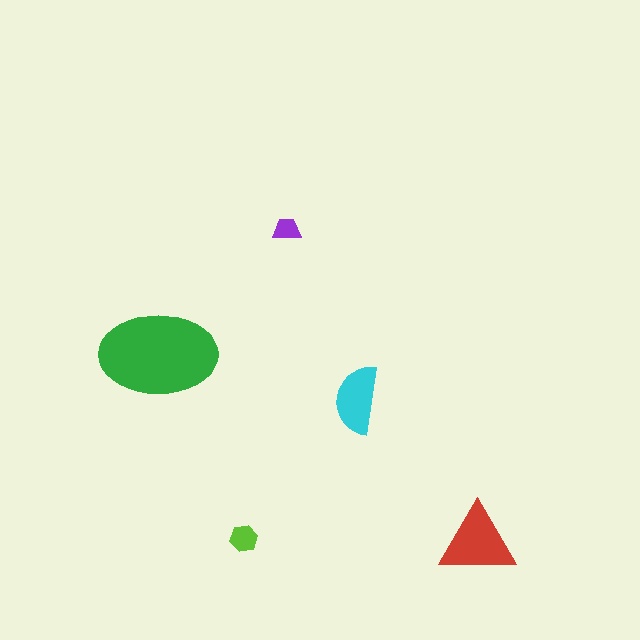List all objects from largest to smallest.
The green ellipse, the red triangle, the cyan semicircle, the lime hexagon, the purple trapezoid.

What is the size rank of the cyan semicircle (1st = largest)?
3rd.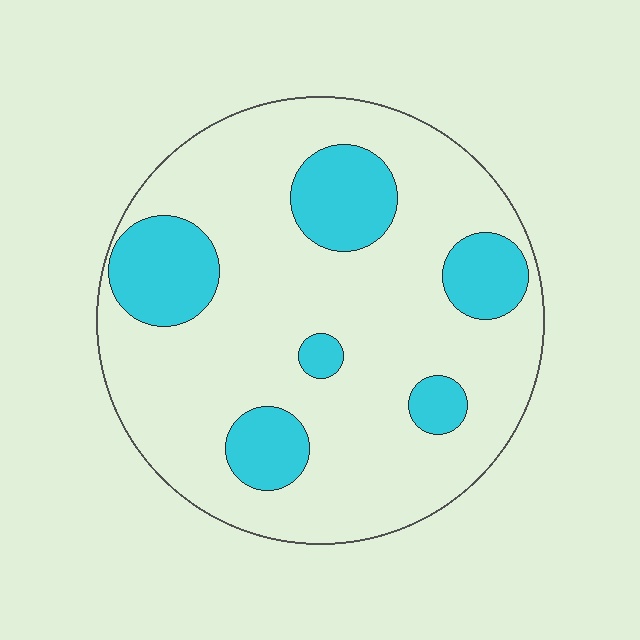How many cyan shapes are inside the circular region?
6.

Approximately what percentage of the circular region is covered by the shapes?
Approximately 20%.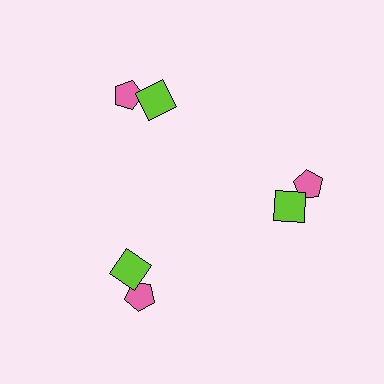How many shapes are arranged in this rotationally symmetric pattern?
There are 6 shapes, arranged in 3 groups of 2.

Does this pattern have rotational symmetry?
Yes, this pattern has 3-fold rotational symmetry. It looks the same after rotating 120 degrees around the center.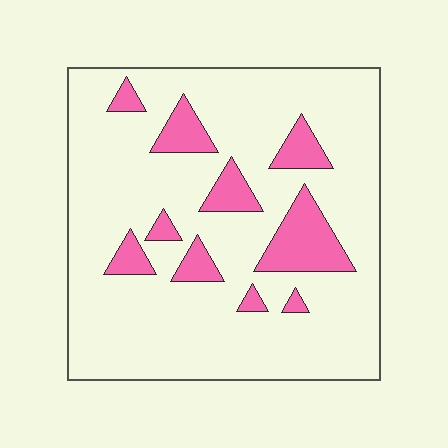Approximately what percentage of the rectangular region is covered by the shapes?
Approximately 15%.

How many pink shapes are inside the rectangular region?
10.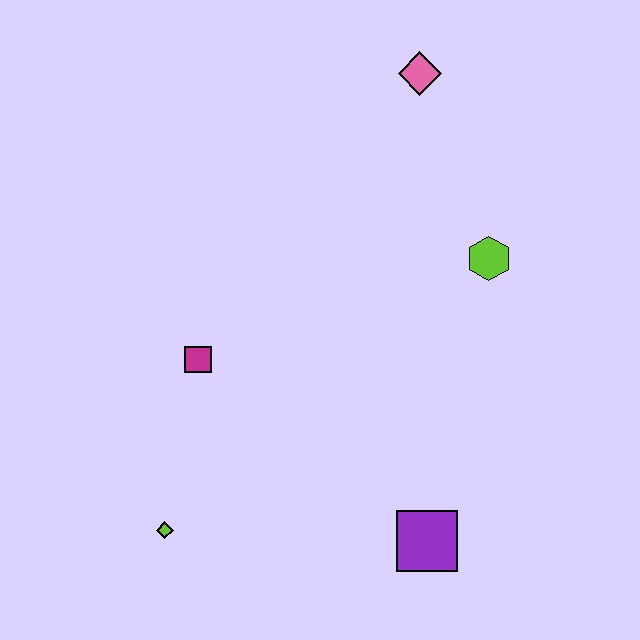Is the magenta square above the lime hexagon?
No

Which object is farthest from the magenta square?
The pink diamond is farthest from the magenta square.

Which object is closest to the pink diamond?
The lime hexagon is closest to the pink diamond.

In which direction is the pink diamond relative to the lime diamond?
The pink diamond is above the lime diamond.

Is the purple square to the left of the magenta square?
No